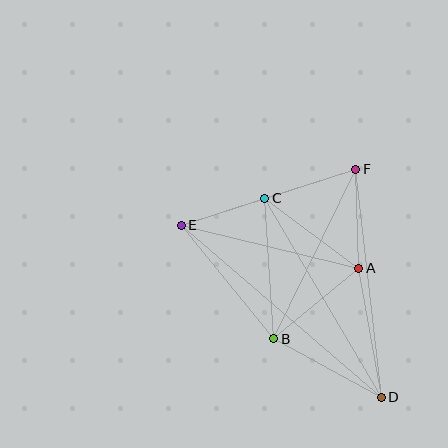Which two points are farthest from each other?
Points D and E are farthest from each other.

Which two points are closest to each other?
Points C and E are closest to each other.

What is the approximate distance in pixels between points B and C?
The distance between B and C is approximately 141 pixels.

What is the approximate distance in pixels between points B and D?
The distance between B and D is approximately 122 pixels.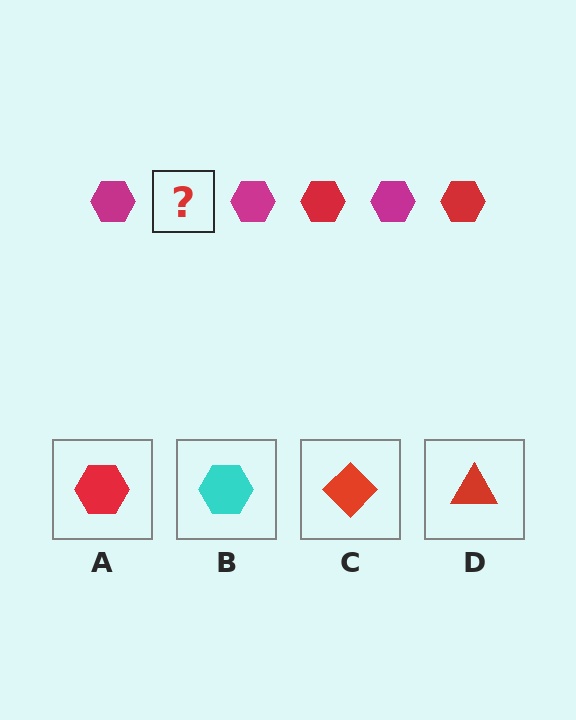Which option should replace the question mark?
Option A.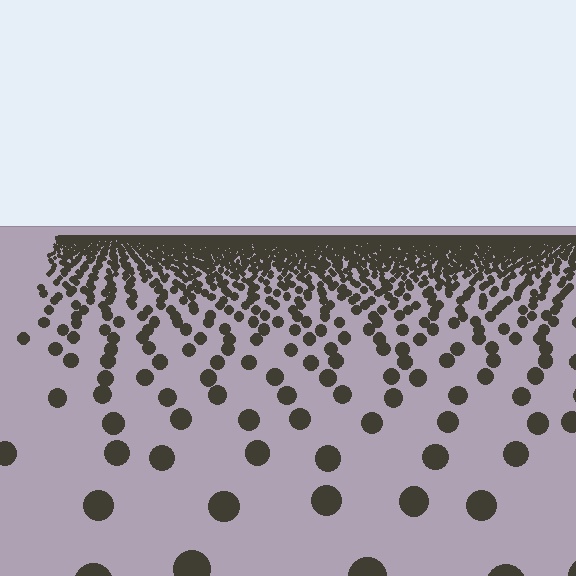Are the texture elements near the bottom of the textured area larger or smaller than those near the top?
Larger. Near the bottom, elements are closer to the viewer and appear at a bigger on-screen size.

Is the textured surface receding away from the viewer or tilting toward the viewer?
The surface is receding away from the viewer. Texture elements get smaller and denser toward the top.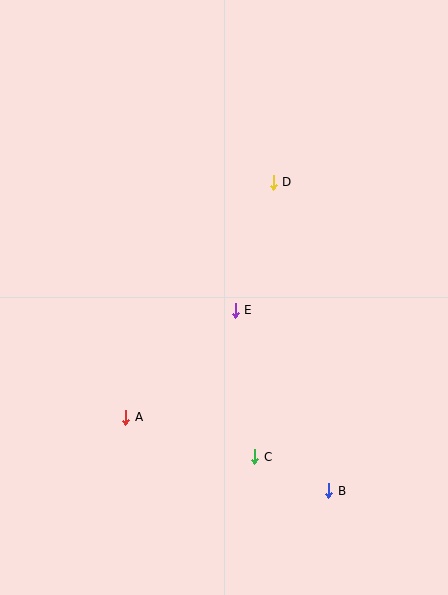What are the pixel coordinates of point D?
Point D is at (273, 182).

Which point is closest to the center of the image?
Point E at (235, 310) is closest to the center.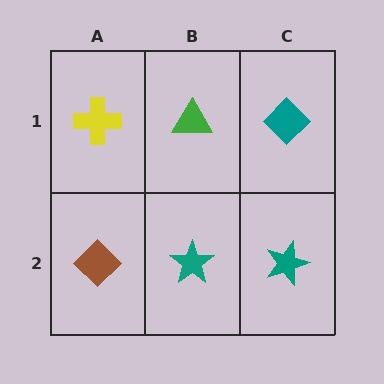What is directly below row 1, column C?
A teal star.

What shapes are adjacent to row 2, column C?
A teal diamond (row 1, column C), a teal star (row 2, column B).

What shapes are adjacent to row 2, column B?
A green triangle (row 1, column B), a brown diamond (row 2, column A), a teal star (row 2, column C).